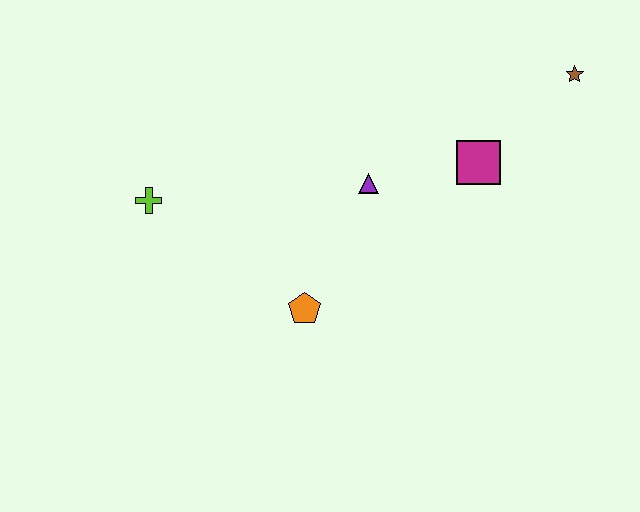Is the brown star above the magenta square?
Yes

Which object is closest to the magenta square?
The purple triangle is closest to the magenta square.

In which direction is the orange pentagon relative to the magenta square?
The orange pentagon is to the left of the magenta square.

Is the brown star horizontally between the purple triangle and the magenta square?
No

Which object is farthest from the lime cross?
The brown star is farthest from the lime cross.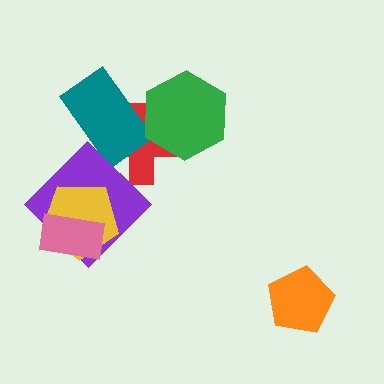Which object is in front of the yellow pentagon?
The pink rectangle is in front of the yellow pentagon.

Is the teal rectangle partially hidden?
Yes, it is partially covered by another shape.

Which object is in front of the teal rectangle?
The green hexagon is in front of the teal rectangle.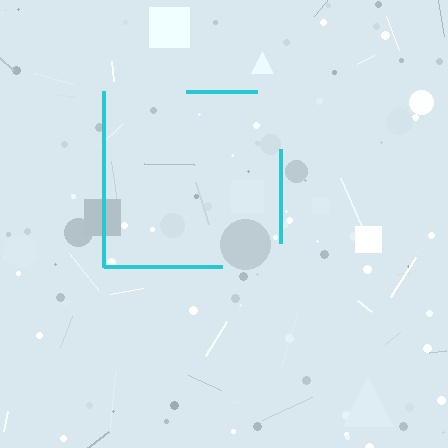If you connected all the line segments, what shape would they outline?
They would outline a square.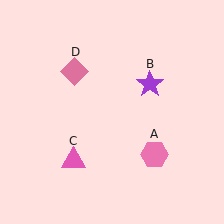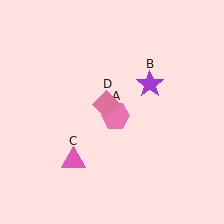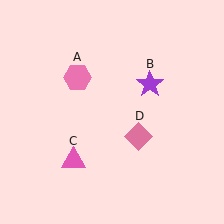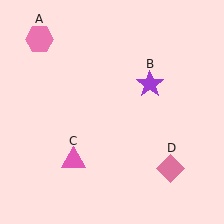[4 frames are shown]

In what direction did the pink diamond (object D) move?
The pink diamond (object D) moved down and to the right.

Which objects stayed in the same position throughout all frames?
Purple star (object B) and pink triangle (object C) remained stationary.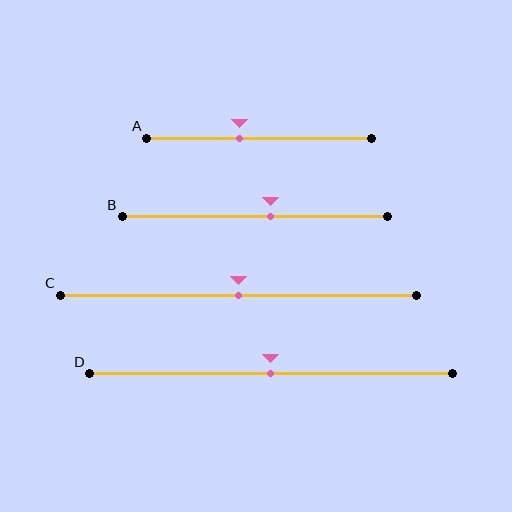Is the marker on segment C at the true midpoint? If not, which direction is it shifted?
Yes, the marker on segment C is at the true midpoint.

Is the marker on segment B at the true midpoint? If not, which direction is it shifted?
No, the marker on segment B is shifted to the right by about 6% of the segment length.